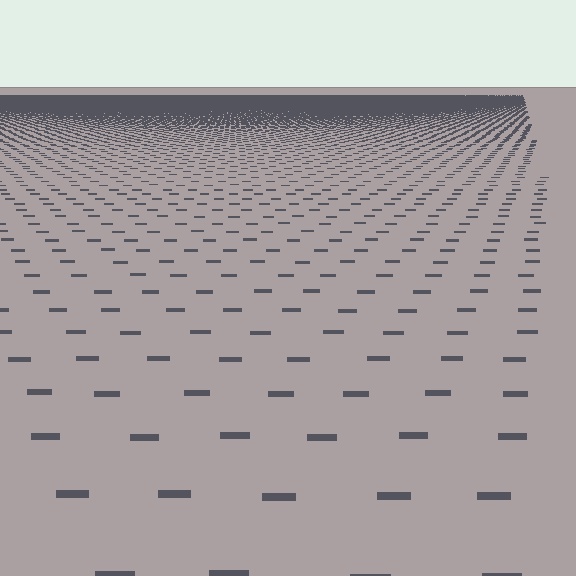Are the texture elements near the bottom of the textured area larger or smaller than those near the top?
Larger. Near the bottom, elements are closer to the viewer and appear at a bigger on-screen size.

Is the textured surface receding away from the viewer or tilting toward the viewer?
The surface is receding away from the viewer. Texture elements get smaller and denser toward the top.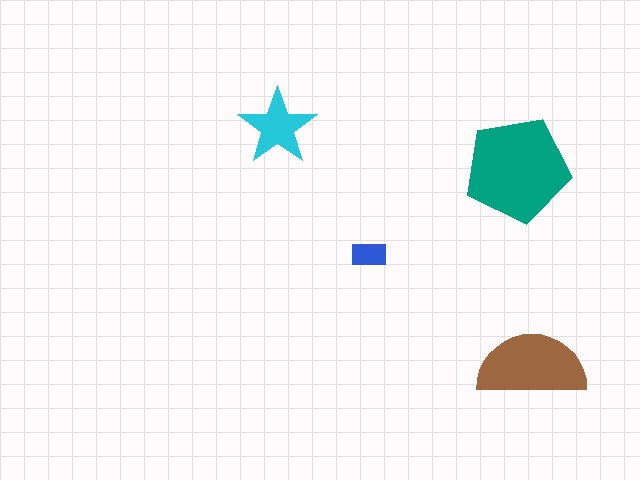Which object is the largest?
The teal pentagon.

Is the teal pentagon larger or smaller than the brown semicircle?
Larger.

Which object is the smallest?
The blue rectangle.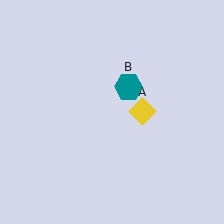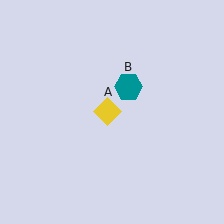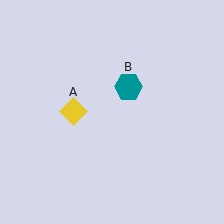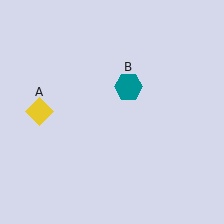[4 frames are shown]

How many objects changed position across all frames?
1 object changed position: yellow diamond (object A).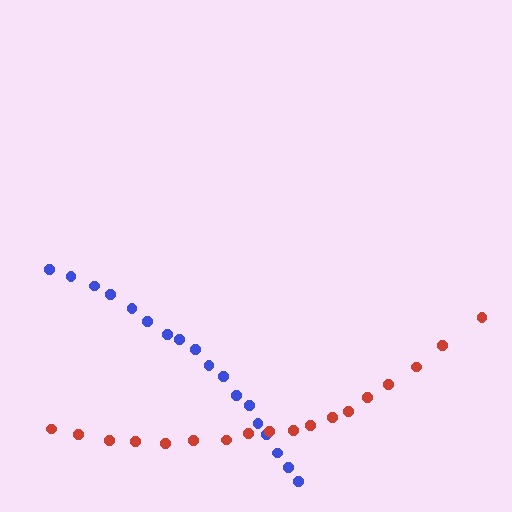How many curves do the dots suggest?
There are 2 distinct paths.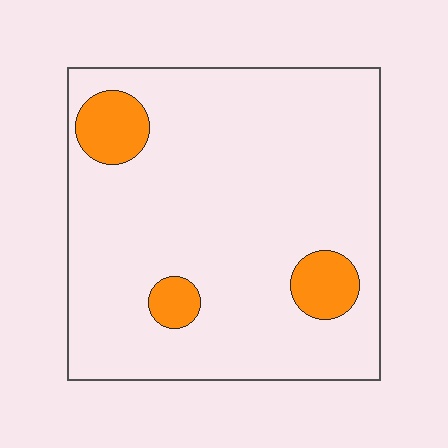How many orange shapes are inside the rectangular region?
3.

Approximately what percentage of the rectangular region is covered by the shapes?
Approximately 10%.